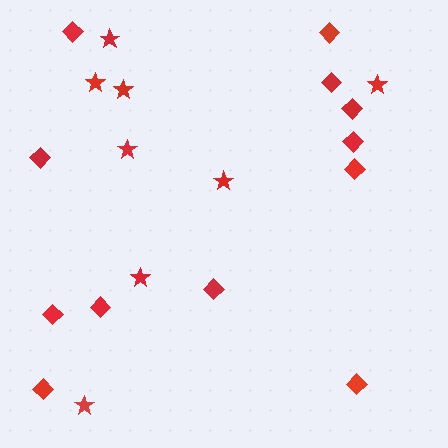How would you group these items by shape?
There are 2 groups: one group of diamonds (12) and one group of stars (8).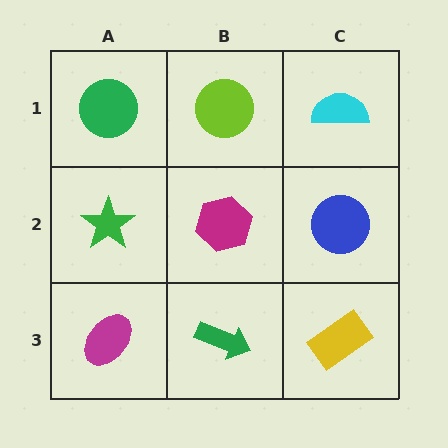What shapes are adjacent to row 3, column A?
A green star (row 2, column A), a green arrow (row 3, column B).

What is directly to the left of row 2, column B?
A green star.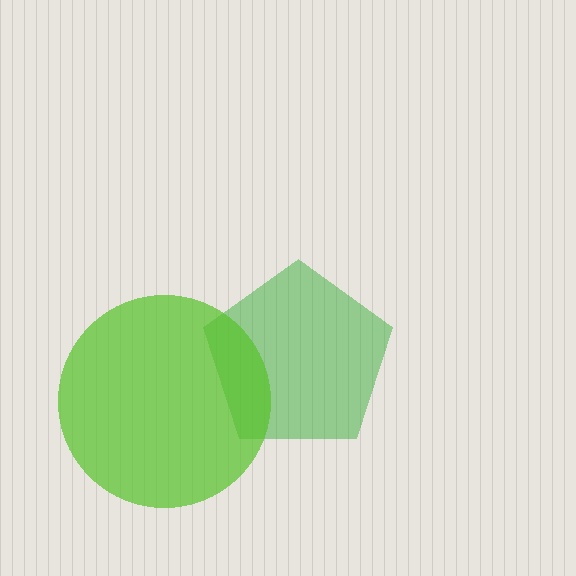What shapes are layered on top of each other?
The layered shapes are: a green pentagon, a lime circle.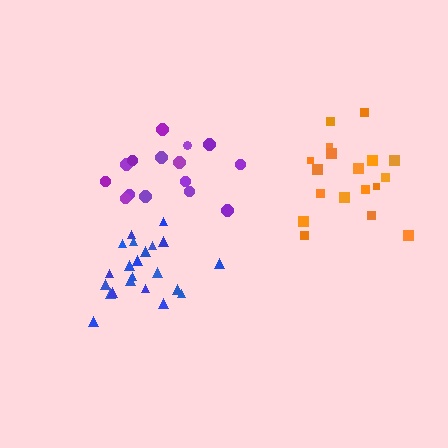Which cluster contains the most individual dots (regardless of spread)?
Blue (22).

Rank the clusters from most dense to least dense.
blue, orange, purple.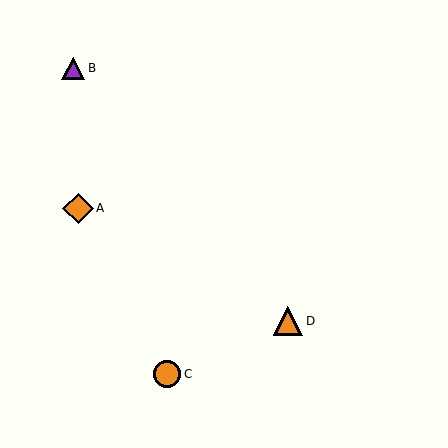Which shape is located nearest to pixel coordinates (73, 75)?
The purple triangle (labeled B) at (73, 68) is nearest to that location.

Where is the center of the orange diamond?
The center of the orange diamond is at (78, 208).